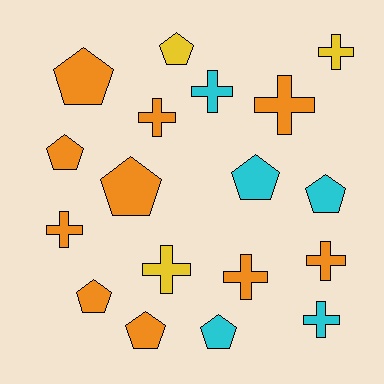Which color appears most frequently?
Orange, with 10 objects.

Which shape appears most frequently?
Cross, with 9 objects.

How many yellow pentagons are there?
There is 1 yellow pentagon.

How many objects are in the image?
There are 18 objects.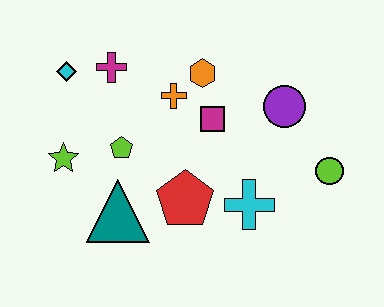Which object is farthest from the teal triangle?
The lime circle is farthest from the teal triangle.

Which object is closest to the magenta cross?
The cyan diamond is closest to the magenta cross.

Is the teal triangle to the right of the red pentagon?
No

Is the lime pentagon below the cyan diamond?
Yes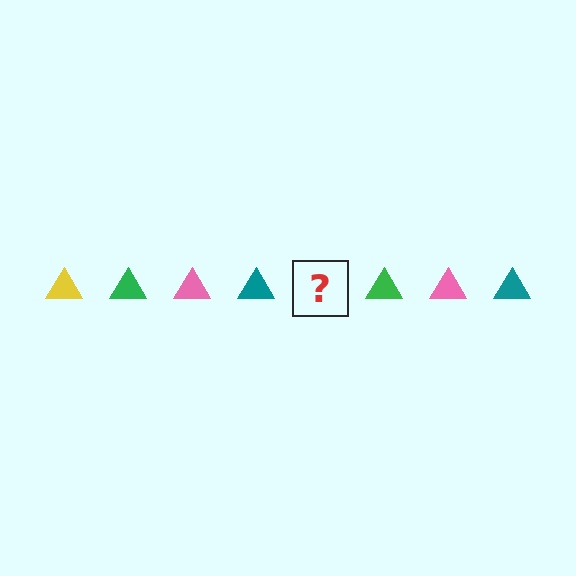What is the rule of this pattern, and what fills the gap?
The rule is that the pattern cycles through yellow, green, pink, teal triangles. The gap should be filled with a yellow triangle.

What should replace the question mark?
The question mark should be replaced with a yellow triangle.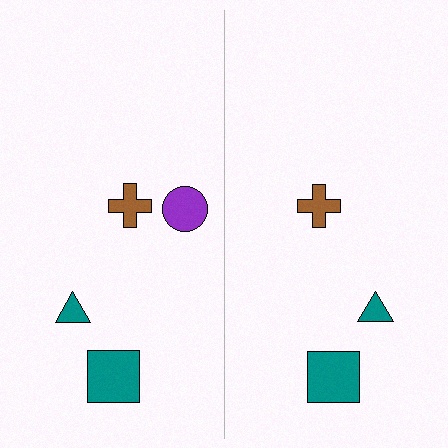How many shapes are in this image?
There are 7 shapes in this image.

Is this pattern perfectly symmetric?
No, the pattern is not perfectly symmetric. A purple circle is missing from the right side.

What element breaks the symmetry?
A purple circle is missing from the right side.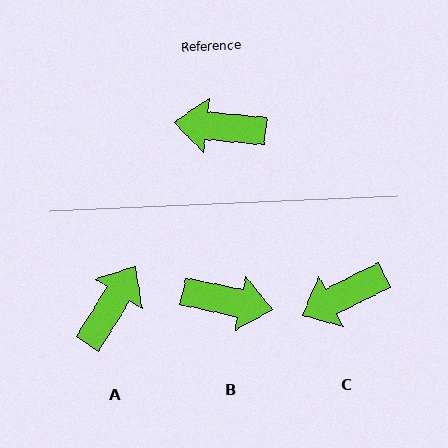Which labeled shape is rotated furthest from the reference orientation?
B, about 174 degrees away.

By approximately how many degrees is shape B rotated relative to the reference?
Approximately 174 degrees counter-clockwise.